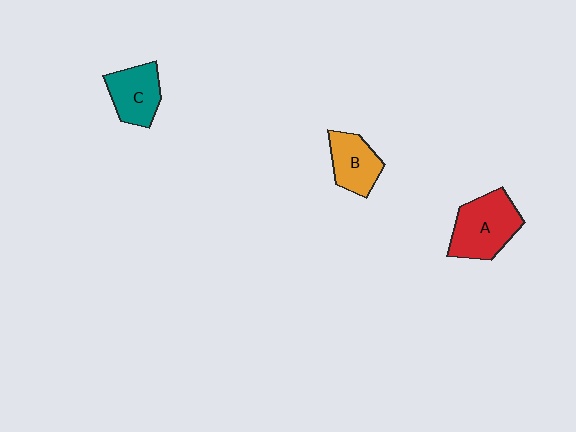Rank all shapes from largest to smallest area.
From largest to smallest: A (red), C (teal), B (orange).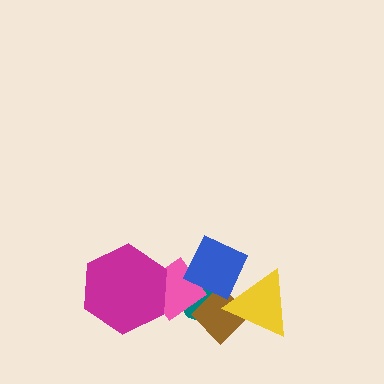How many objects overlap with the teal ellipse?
3 objects overlap with the teal ellipse.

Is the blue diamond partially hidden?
Yes, it is partially covered by another shape.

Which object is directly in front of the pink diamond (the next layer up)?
The brown diamond is directly in front of the pink diamond.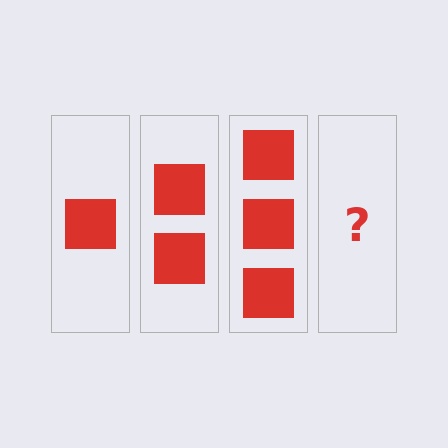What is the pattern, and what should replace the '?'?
The pattern is that each step adds one more square. The '?' should be 4 squares.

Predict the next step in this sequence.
The next step is 4 squares.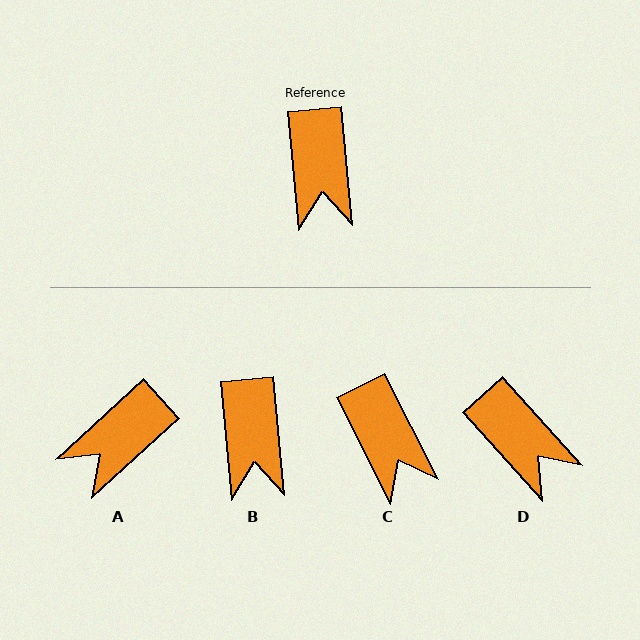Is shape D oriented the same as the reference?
No, it is off by about 36 degrees.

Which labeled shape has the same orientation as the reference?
B.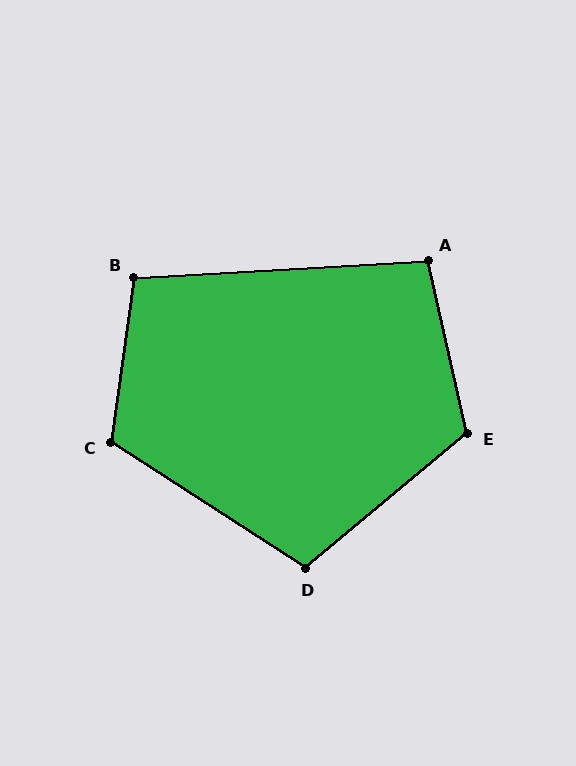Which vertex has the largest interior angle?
E, at approximately 117 degrees.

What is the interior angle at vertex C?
Approximately 115 degrees (obtuse).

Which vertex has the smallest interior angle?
A, at approximately 99 degrees.